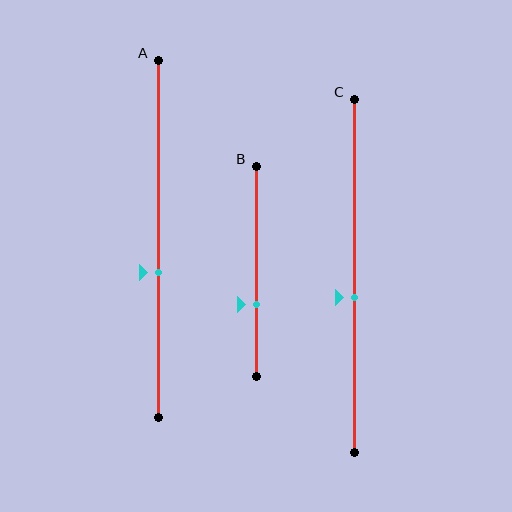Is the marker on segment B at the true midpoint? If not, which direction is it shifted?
No, the marker on segment B is shifted downward by about 16% of the segment length.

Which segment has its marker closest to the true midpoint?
Segment C has its marker closest to the true midpoint.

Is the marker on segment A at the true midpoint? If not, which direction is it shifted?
No, the marker on segment A is shifted downward by about 9% of the segment length.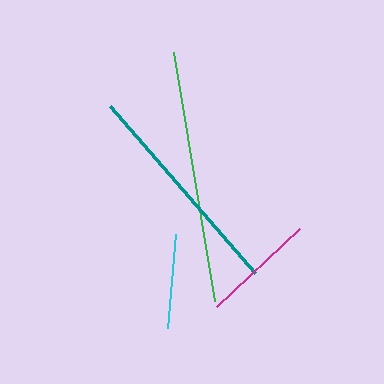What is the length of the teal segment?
The teal segment is approximately 222 pixels long.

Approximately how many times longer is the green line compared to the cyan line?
The green line is approximately 2.7 times the length of the cyan line.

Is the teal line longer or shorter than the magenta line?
The teal line is longer than the magenta line.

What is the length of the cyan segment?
The cyan segment is approximately 94 pixels long.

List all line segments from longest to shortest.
From longest to shortest: green, teal, magenta, cyan.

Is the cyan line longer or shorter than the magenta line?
The magenta line is longer than the cyan line.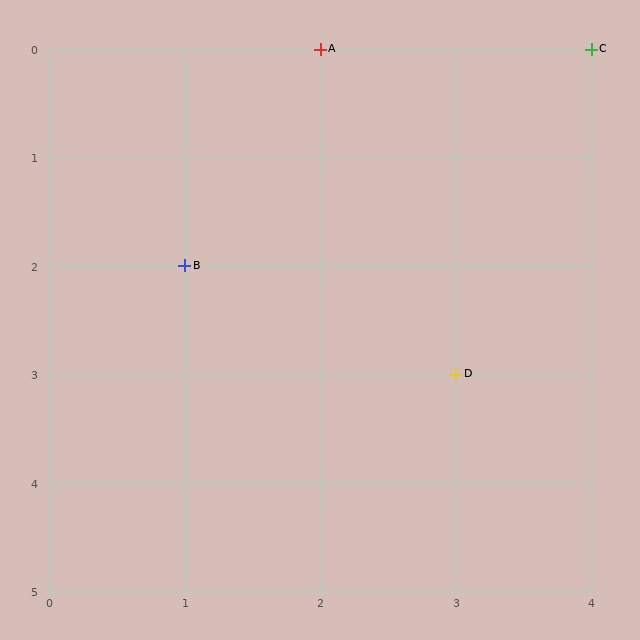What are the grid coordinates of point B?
Point B is at grid coordinates (1, 2).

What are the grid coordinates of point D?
Point D is at grid coordinates (3, 3).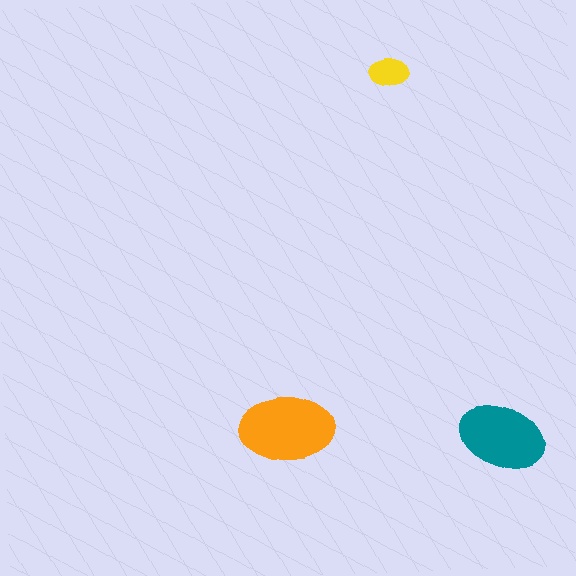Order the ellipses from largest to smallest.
the orange one, the teal one, the yellow one.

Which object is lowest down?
The teal ellipse is bottommost.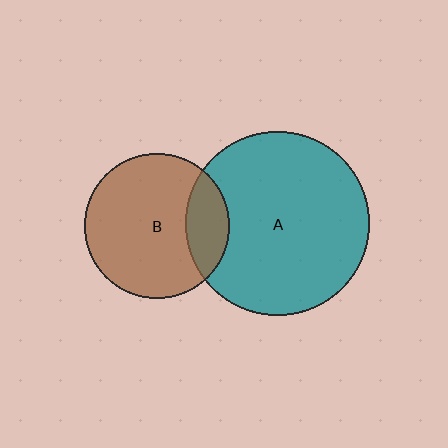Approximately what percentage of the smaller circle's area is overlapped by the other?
Approximately 20%.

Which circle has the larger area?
Circle A (teal).